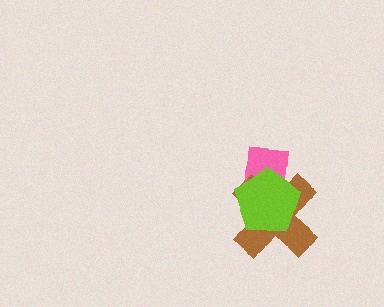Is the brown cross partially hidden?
Yes, it is partially covered by another shape.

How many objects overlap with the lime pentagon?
2 objects overlap with the lime pentagon.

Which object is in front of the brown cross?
The lime pentagon is in front of the brown cross.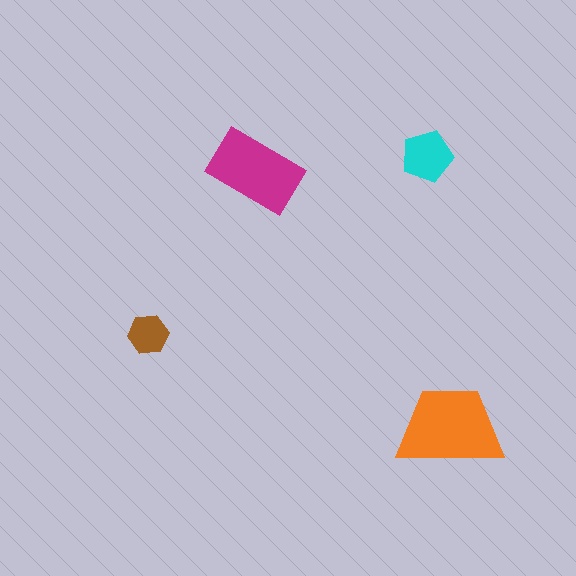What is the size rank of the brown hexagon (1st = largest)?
4th.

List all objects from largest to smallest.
The orange trapezoid, the magenta rectangle, the cyan pentagon, the brown hexagon.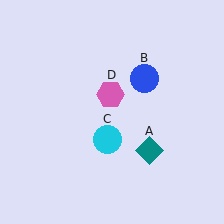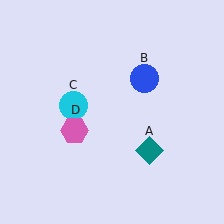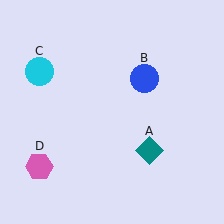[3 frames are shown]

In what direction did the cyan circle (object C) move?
The cyan circle (object C) moved up and to the left.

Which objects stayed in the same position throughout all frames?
Teal diamond (object A) and blue circle (object B) remained stationary.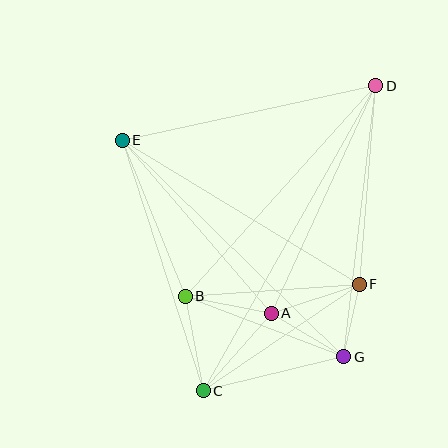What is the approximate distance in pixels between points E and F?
The distance between E and F is approximately 277 pixels.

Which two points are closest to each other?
Points F and G are closest to each other.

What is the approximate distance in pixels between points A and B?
The distance between A and B is approximately 88 pixels.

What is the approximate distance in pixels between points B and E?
The distance between B and E is approximately 168 pixels.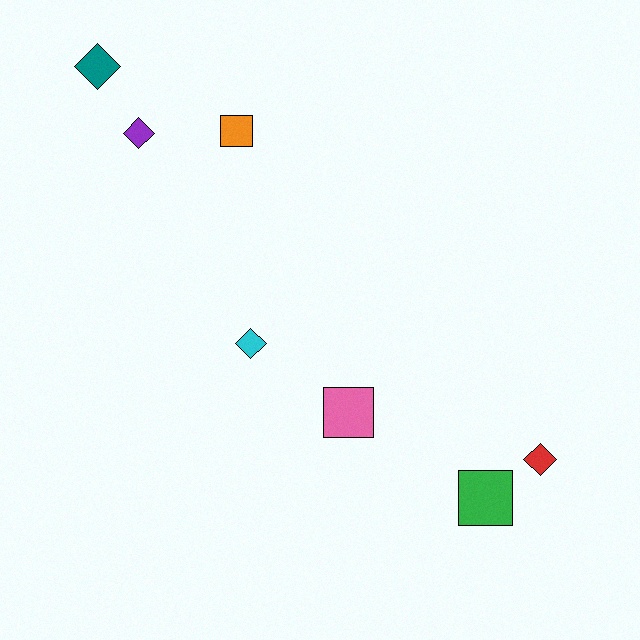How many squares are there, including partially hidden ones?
There are 3 squares.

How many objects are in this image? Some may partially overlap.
There are 7 objects.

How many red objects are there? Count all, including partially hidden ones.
There is 1 red object.